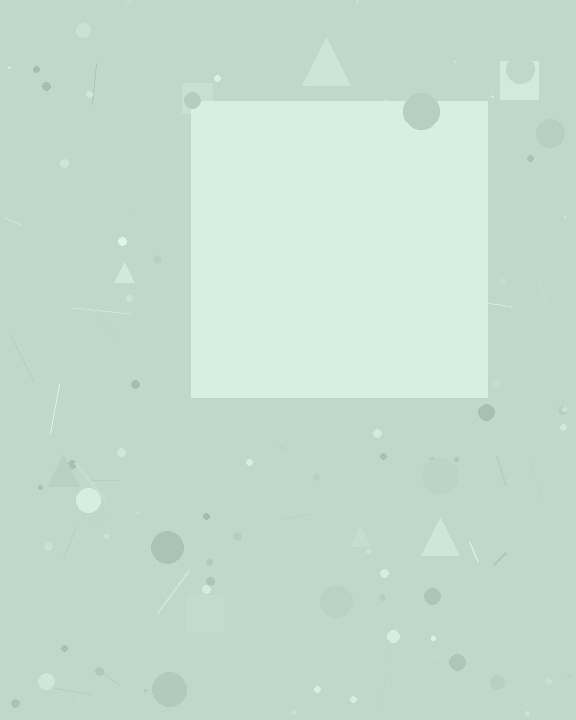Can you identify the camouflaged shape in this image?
The camouflaged shape is a square.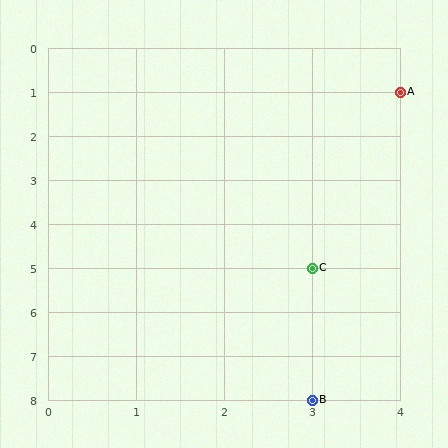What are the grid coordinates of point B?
Point B is at grid coordinates (3, 8).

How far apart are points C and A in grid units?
Points C and A are 1 column and 4 rows apart (about 4.1 grid units diagonally).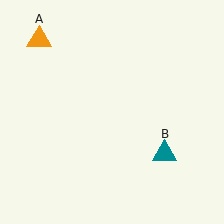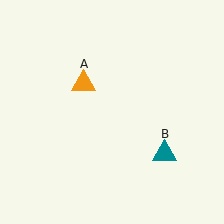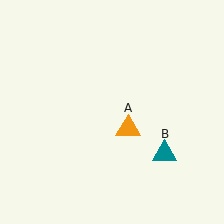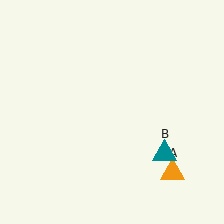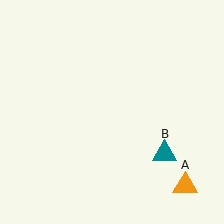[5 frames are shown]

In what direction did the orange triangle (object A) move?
The orange triangle (object A) moved down and to the right.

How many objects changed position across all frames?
1 object changed position: orange triangle (object A).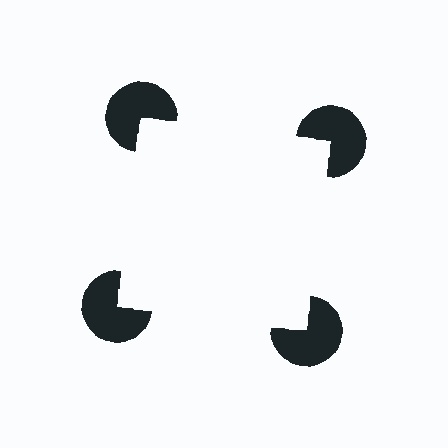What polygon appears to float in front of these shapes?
An illusory square — its edges are inferred from the aligned wedge cuts in the pac-man discs, not physically drawn.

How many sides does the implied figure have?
4 sides.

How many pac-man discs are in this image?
There are 4 — one at each vertex of the illusory square.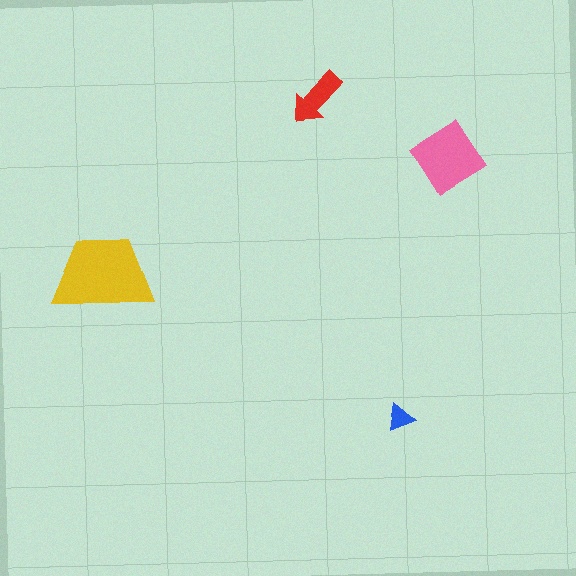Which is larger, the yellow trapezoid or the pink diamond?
The yellow trapezoid.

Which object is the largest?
The yellow trapezoid.